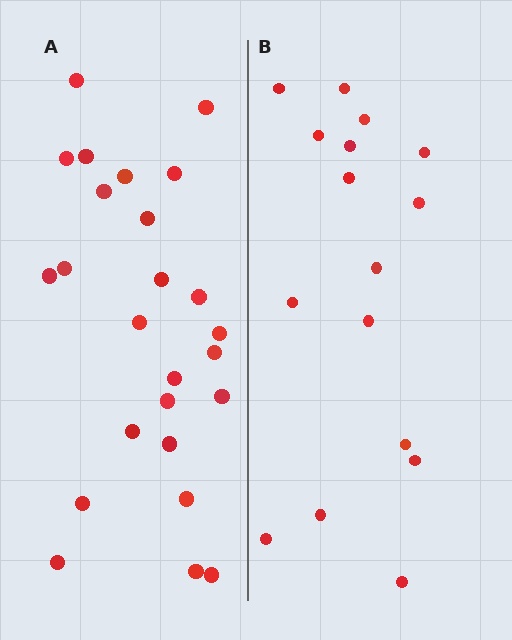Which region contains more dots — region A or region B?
Region A (the left region) has more dots.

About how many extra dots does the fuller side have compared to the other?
Region A has roughly 8 or so more dots than region B.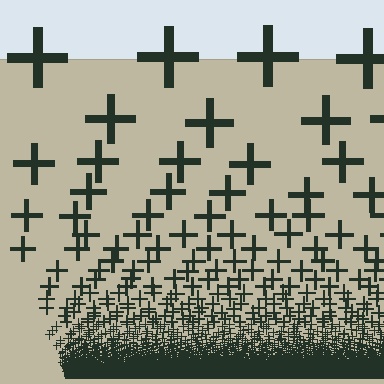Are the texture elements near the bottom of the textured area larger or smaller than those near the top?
Smaller. The gradient is inverted — elements near the bottom are smaller and denser.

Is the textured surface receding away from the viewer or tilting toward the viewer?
The surface appears to tilt toward the viewer. Texture elements get larger and sparser toward the top.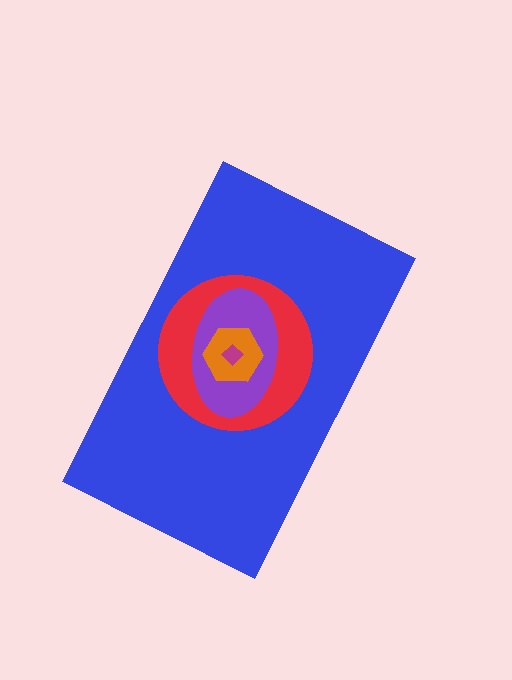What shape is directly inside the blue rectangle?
The red circle.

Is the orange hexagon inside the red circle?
Yes.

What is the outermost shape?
The blue rectangle.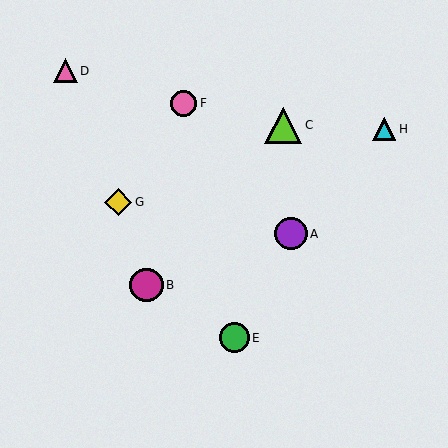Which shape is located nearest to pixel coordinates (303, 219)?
The purple circle (labeled A) at (291, 234) is nearest to that location.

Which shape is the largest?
The lime triangle (labeled C) is the largest.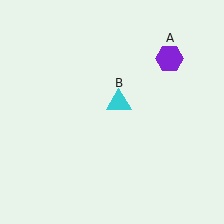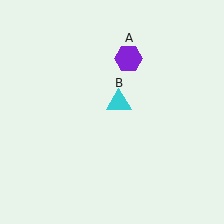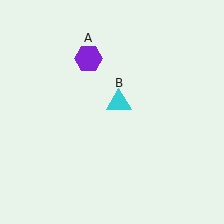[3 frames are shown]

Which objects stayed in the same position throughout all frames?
Cyan triangle (object B) remained stationary.